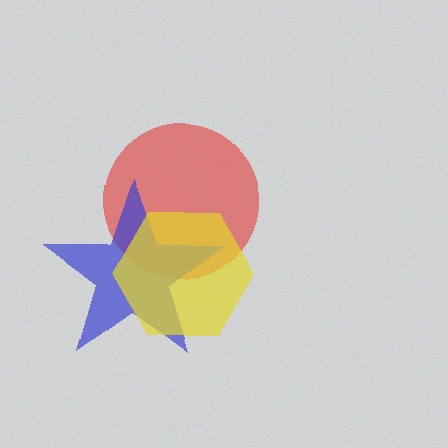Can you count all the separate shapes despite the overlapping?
Yes, there are 3 separate shapes.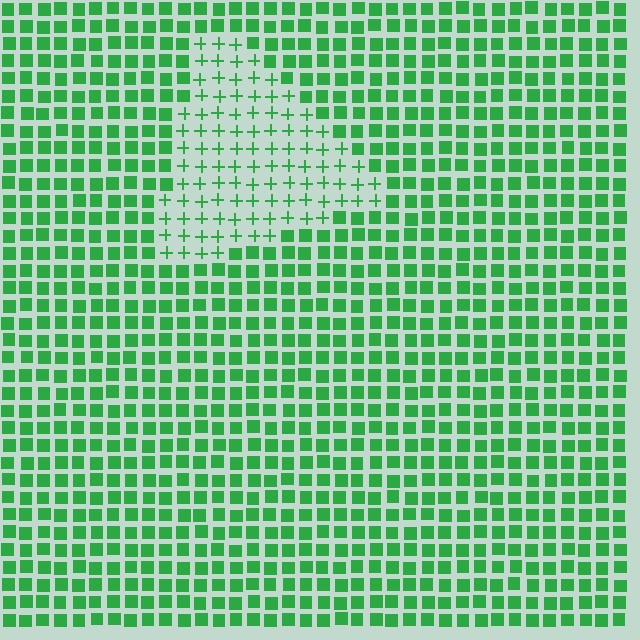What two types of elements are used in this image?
The image uses plus signs inside the triangle region and squares outside it.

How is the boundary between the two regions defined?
The boundary is defined by a change in element shape: plus signs inside vs. squares outside. All elements share the same color and spacing.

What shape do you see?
I see a triangle.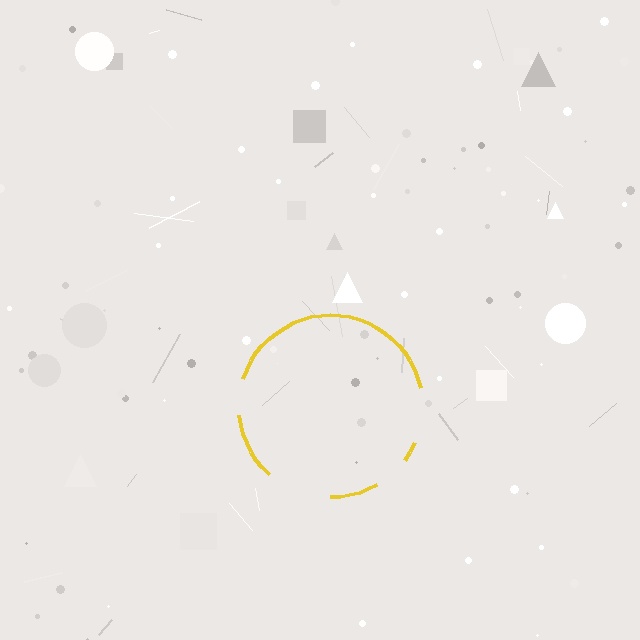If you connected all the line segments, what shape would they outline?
They would outline a circle.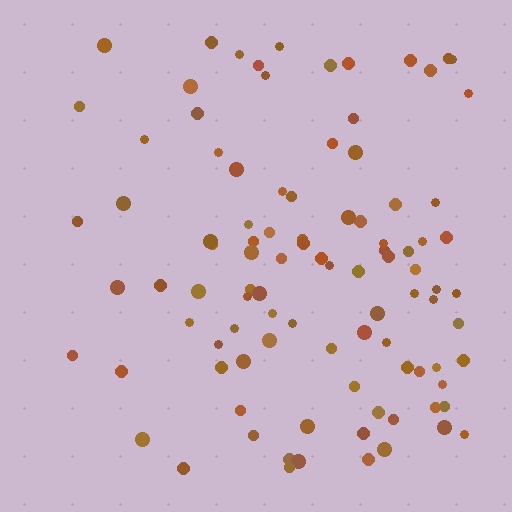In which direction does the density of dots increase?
From left to right, with the right side densest.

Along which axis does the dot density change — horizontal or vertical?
Horizontal.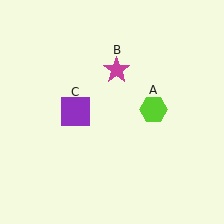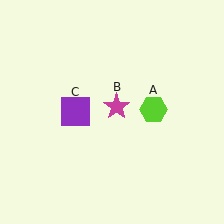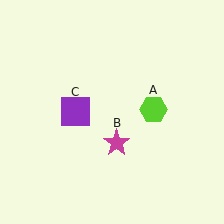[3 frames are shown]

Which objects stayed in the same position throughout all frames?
Lime hexagon (object A) and purple square (object C) remained stationary.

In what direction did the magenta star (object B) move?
The magenta star (object B) moved down.